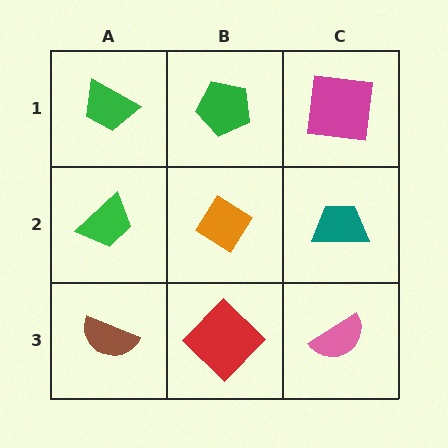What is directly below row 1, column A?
A green trapezoid.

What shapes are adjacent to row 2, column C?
A magenta square (row 1, column C), a pink semicircle (row 3, column C), an orange diamond (row 2, column B).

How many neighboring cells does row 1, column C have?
2.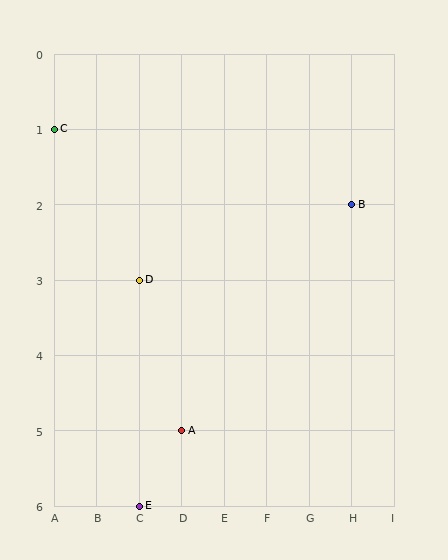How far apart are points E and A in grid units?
Points E and A are 1 column and 1 row apart (about 1.4 grid units diagonally).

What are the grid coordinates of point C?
Point C is at grid coordinates (A, 1).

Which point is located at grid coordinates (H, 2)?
Point B is at (H, 2).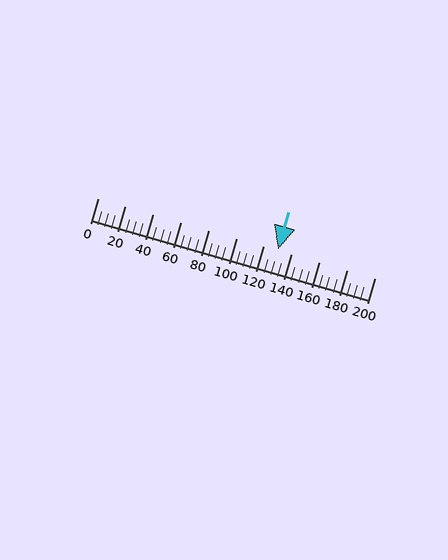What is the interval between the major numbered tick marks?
The major tick marks are spaced 20 units apart.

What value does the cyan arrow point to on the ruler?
The cyan arrow points to approximately 130.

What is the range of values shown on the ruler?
The ruler shows values from 0 to 200.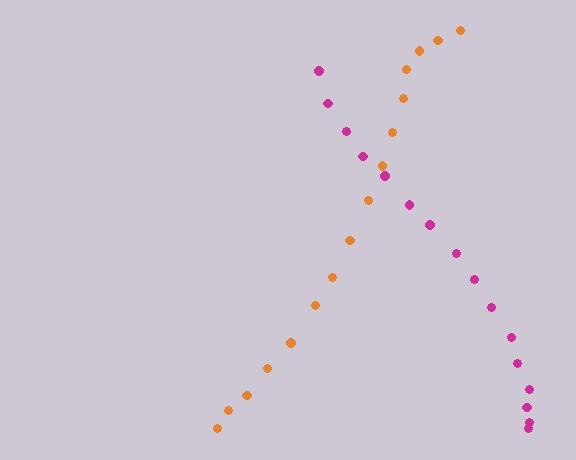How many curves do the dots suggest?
There are 2 distinct paths.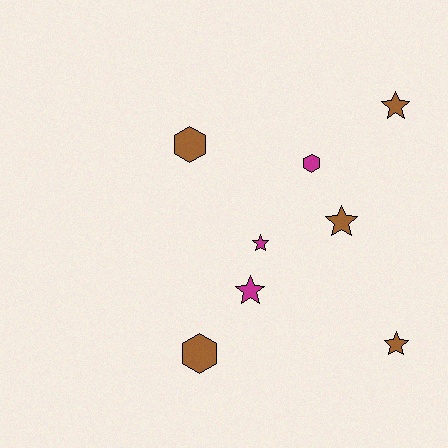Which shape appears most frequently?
Star, with 5 objects.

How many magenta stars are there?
There are 2 magenta stars.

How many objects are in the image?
There are 8 objects.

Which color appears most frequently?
Brown, with 5 objects.